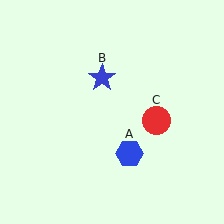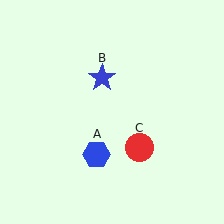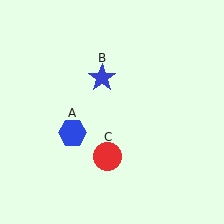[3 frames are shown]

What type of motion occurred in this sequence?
The blue hexagon (object A), red circle (object C) rotated clockwise around the center of the scene.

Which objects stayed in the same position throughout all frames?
Blue star (object B) remained stationary.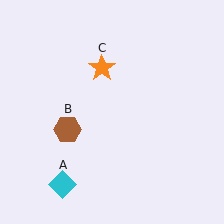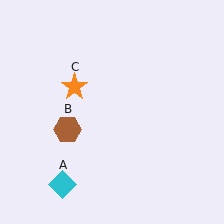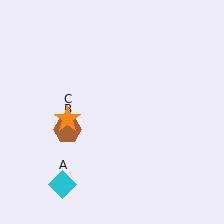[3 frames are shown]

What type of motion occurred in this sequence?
The orange star (object C) rotated counterclockwise around the center of the scene.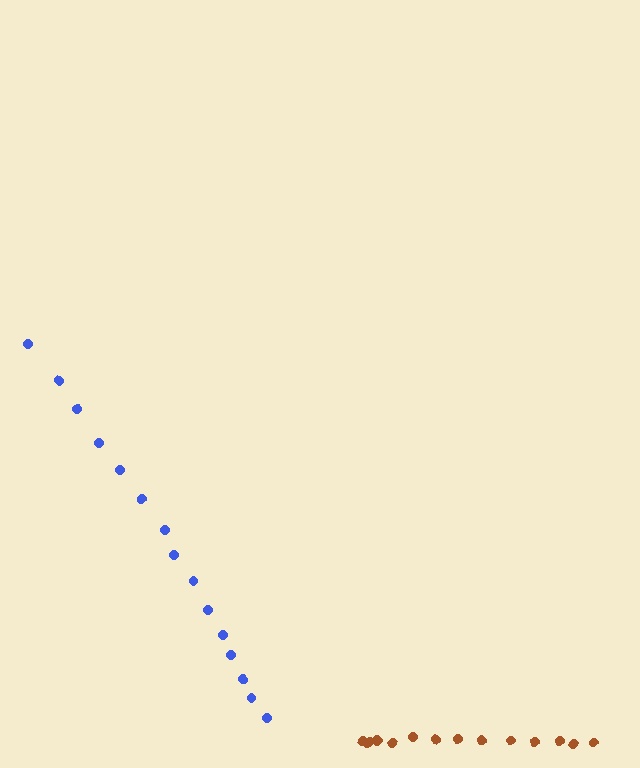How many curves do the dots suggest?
There are 2 distinct paths.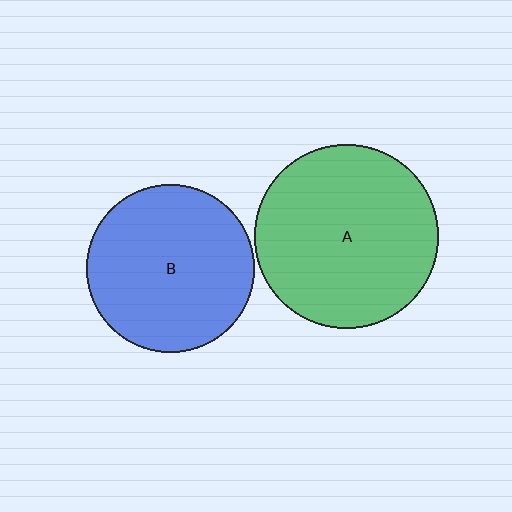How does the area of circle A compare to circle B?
Approximately 1.2 times.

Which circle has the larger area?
Circle A (green).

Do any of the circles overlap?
No, none of the circles overlap.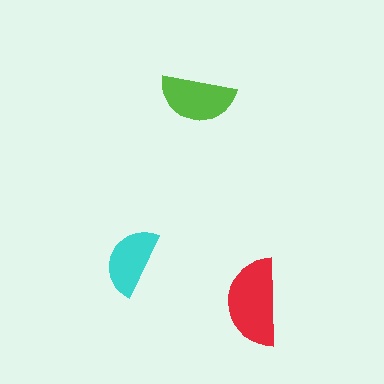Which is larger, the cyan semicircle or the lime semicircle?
The lime one.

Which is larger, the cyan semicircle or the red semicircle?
The red one.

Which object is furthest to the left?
The cyan semicircle is leftmost.